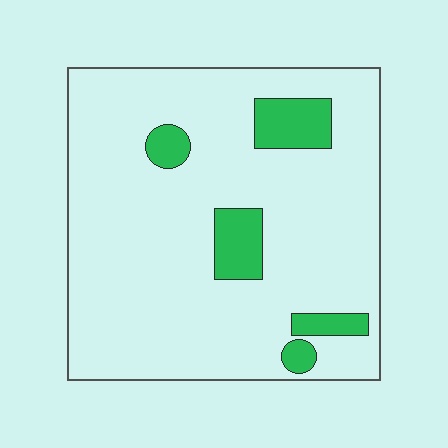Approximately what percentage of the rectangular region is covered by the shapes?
Approximately 10%.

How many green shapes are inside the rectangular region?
5.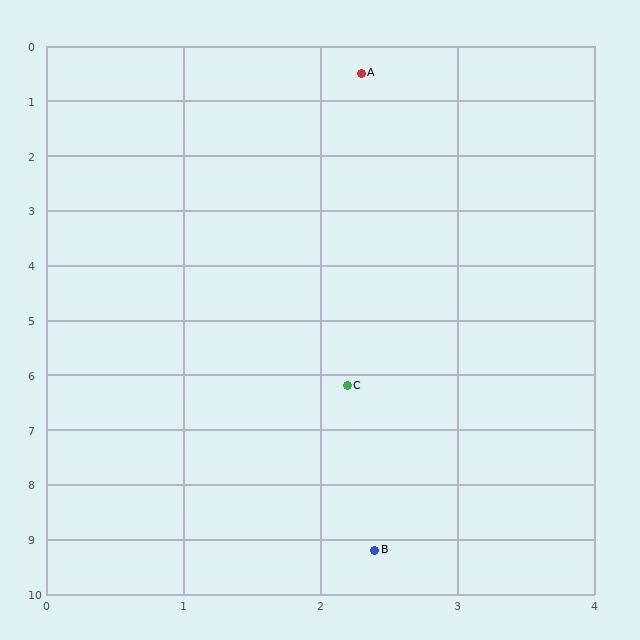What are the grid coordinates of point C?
Point C is at approximately (2.2, 6.2).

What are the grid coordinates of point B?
Point B is at approximately (2.4, 9.2).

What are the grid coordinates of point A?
Point A is at approximately (2.3, 0.5).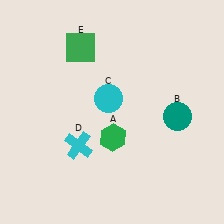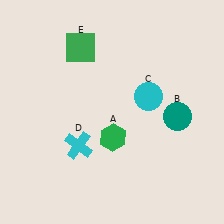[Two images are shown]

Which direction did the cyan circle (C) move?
The cyan circle (C) moved right.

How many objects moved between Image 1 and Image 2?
1 object moved between the two images.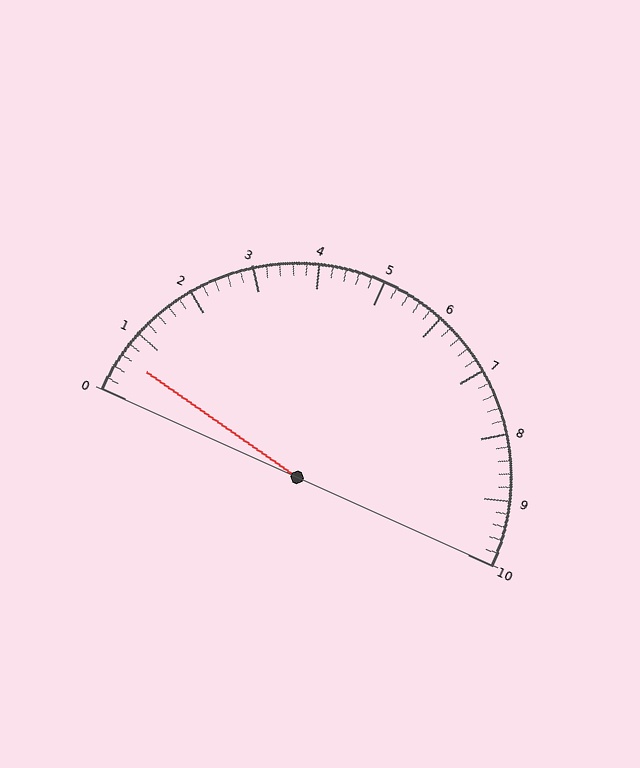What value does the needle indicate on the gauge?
The needle indicates approximately 0.6.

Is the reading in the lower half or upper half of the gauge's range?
The reading is in the lower half of the range (0 to 10).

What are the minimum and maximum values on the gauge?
The gauge ranges from 0 to 10.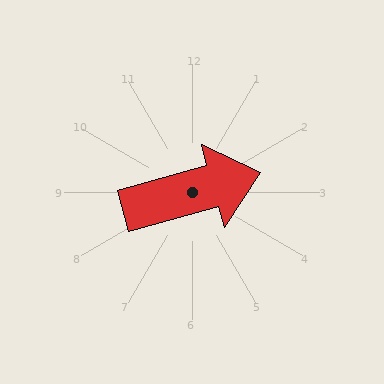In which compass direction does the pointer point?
East.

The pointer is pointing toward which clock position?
Roughly 2 o'clock.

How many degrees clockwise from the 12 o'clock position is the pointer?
Approximately 74 degrees.